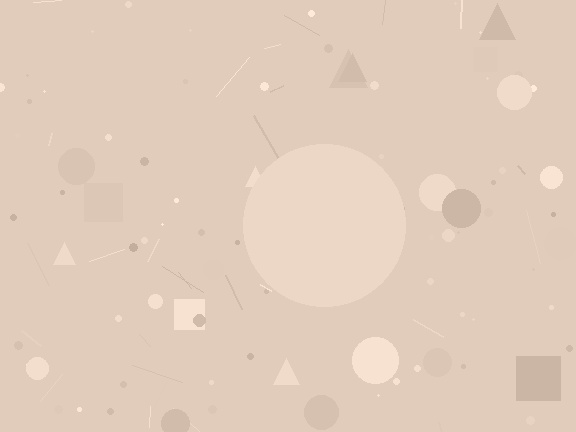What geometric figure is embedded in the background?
A circle is embedded in the background.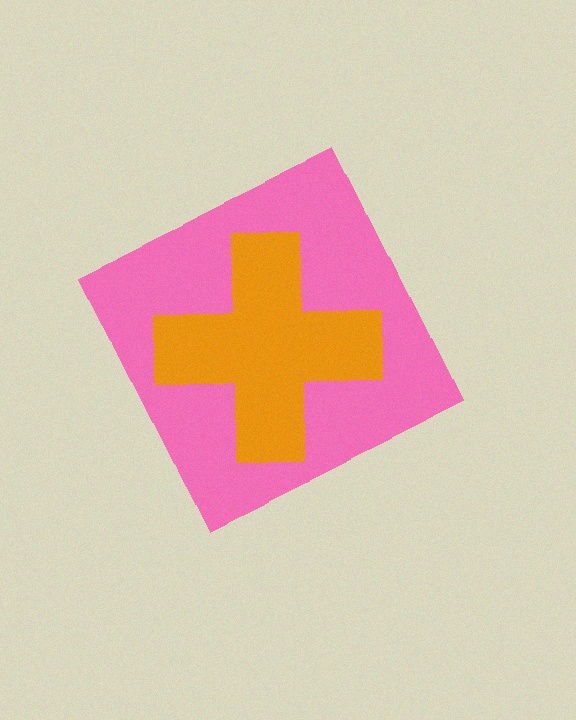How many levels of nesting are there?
2.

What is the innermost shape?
The orange cross.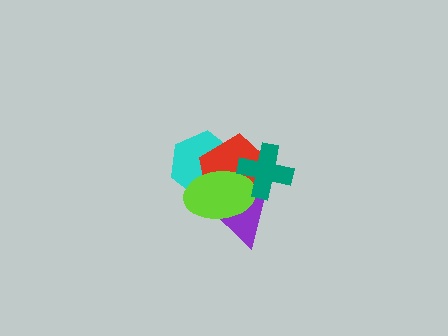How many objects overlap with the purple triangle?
4 objects overlap with the purple triangle.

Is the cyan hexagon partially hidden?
Yes, it is partially covered by another shape.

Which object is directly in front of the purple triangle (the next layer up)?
The lime ellipse is directly in front of the purple triangle.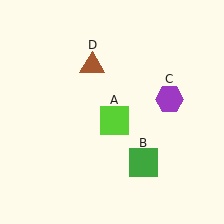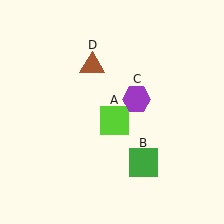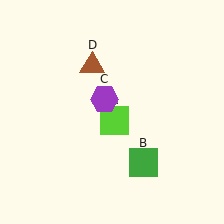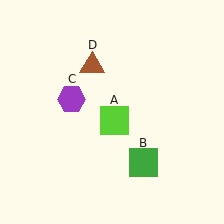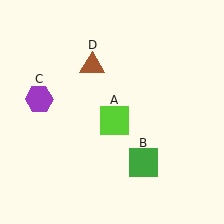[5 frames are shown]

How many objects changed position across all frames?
1 object changed position: purple hexagon (object C).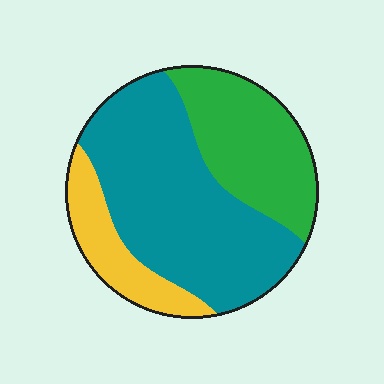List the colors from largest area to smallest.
From largest to smallest: teal, green, yellow.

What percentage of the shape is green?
Green takes up between a sixth and a third of the shape.